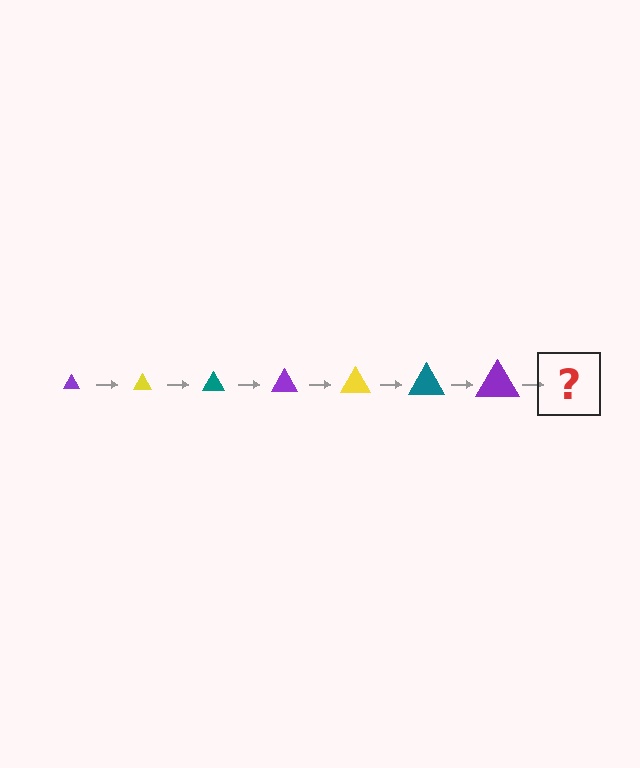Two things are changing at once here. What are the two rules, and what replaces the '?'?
The two rules are that the triangle grows larger each step and the color cycles through purple, yellow, and teal. The '?' should be a yellow triangle, larger than the previous one.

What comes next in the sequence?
The next element should be a yellow triangle, larger than the previous one.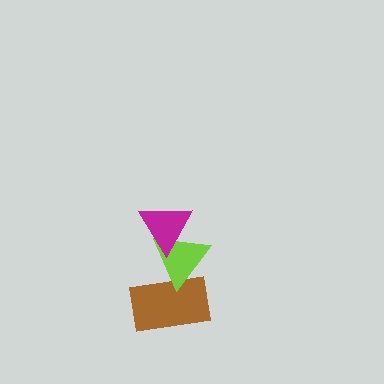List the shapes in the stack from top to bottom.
From top to bottom: the magenta triangle, the lime triangle, the brown rectangle.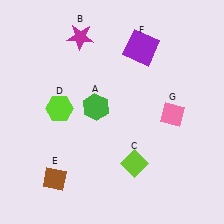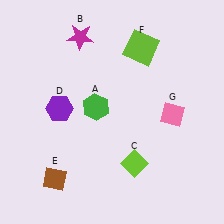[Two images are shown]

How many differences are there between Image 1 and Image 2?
There are 2 differences between the two images.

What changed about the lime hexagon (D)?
In Image 1, D is lime. In Image 2, it changed to purple.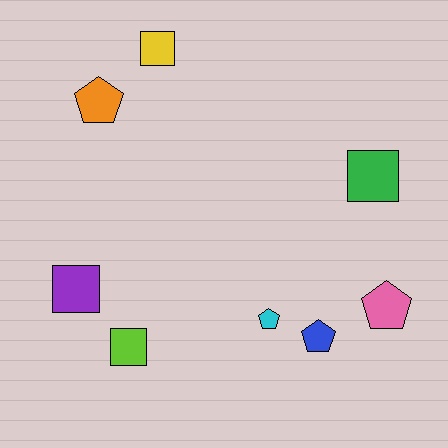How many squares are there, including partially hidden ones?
There are 4 squares.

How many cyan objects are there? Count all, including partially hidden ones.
There is 1 cyan object.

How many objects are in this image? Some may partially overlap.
There are 8 objects.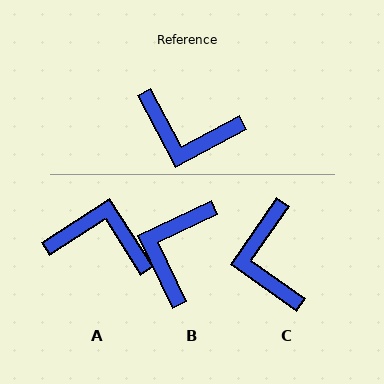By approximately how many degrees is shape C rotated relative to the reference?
Approximately 63 degrees clockwise.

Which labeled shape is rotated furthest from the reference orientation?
A, about 175 degrees away.